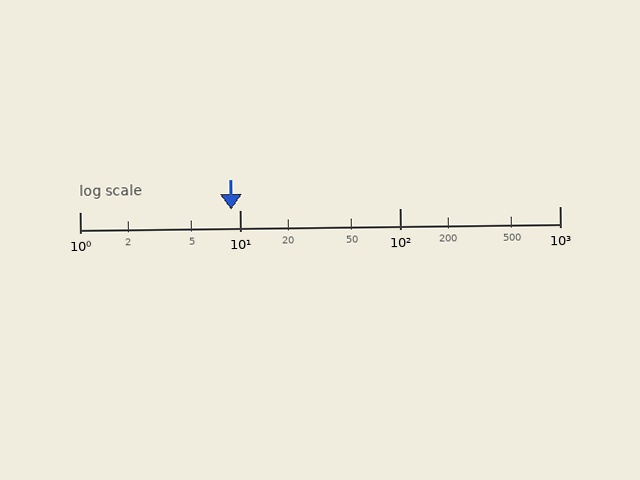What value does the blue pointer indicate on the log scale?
The pointer indicates approximately 8.8.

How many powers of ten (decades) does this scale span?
The scale spans 3 decades, from 1 to 1000.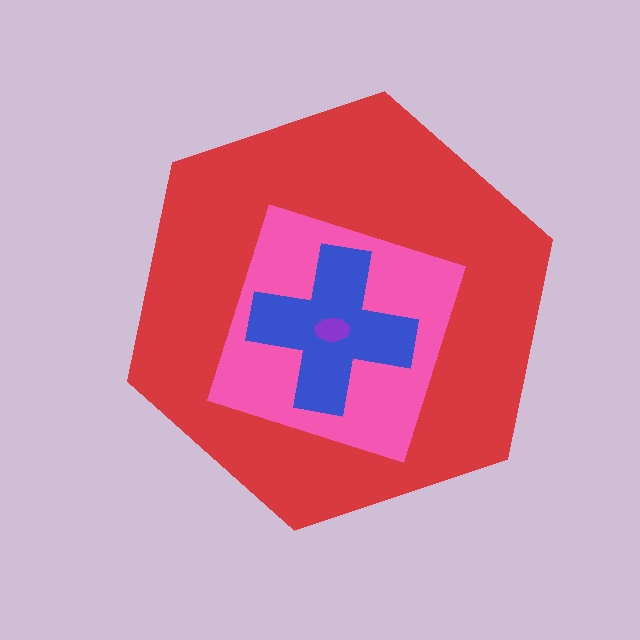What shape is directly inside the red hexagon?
The pink square.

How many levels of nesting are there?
4.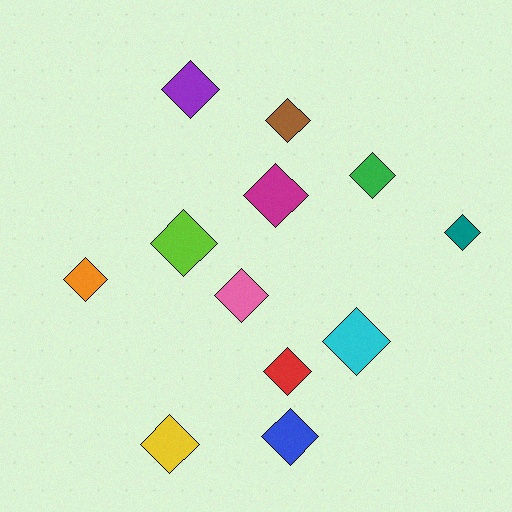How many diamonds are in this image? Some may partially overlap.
There are 12 diamonds.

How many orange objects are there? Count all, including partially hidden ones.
There is 1 orange object.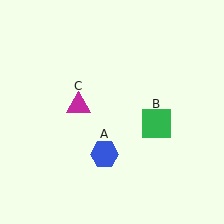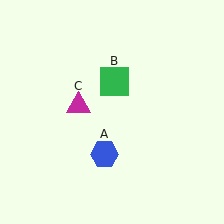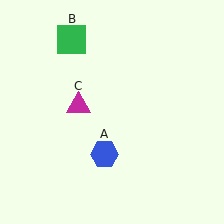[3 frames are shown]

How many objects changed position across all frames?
1 object changed position: green square (object B).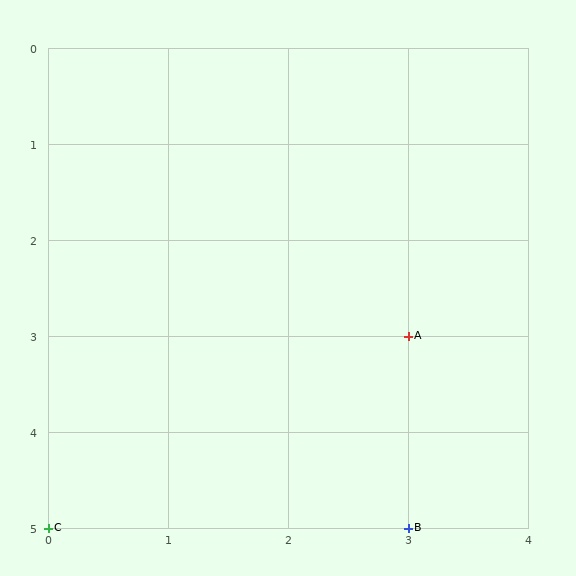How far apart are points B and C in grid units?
Points B and C are 3 columns apart.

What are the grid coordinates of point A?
Point A is at grid coordinates (3, 3).